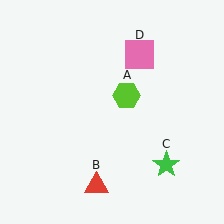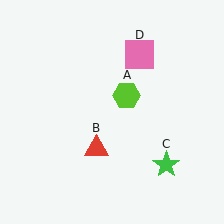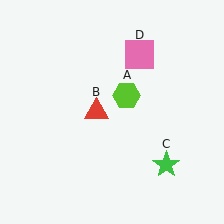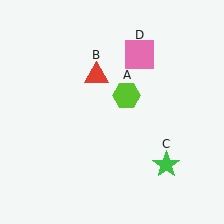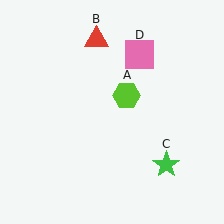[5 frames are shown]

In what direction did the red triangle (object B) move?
The red triangle (object B) moved up.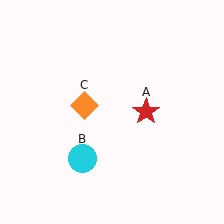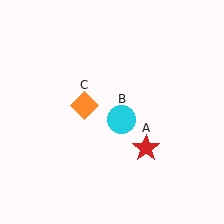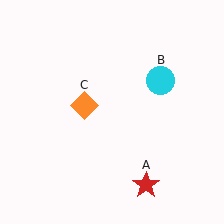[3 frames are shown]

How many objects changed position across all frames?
2 objects changed position: red star (object A), cyan circle (object B).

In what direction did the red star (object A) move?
The red star (object A) moved down.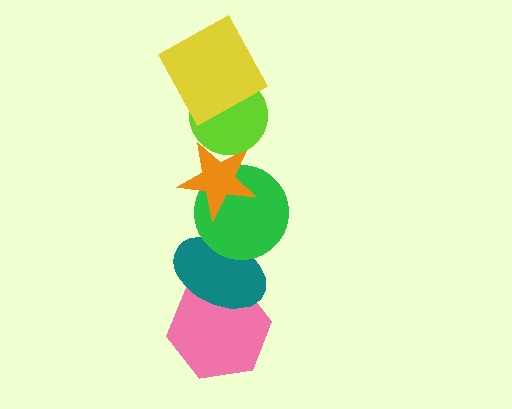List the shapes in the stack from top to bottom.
From top to bottom: the yellow square, the lime circle, the orange star, the green circle, the teal ellipse, the pink hexagon.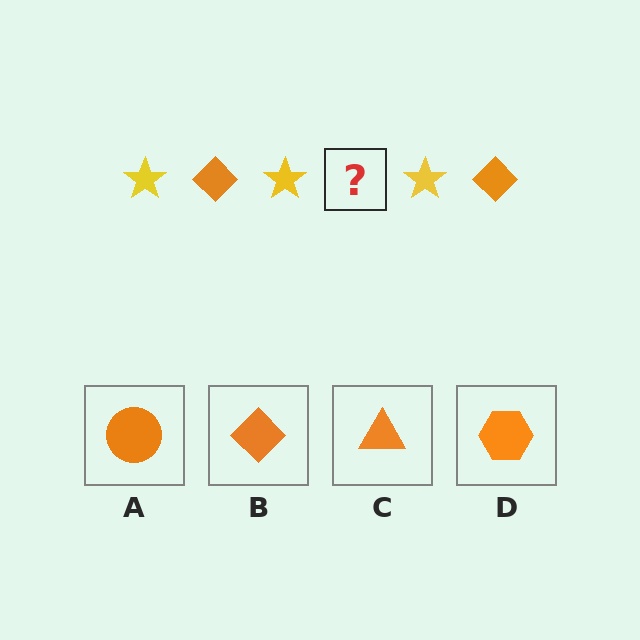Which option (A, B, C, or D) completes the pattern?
B.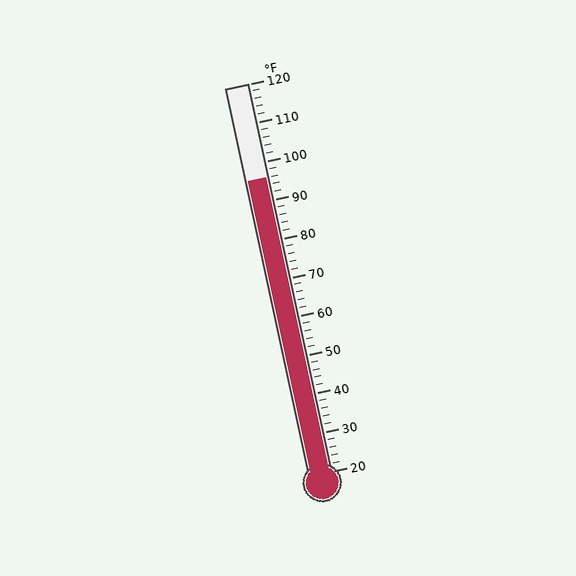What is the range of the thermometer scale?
The thermometer scale ranges from 20°F to 120°F.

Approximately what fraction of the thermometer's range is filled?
The thermometer is filled to approximately 75% of its range.